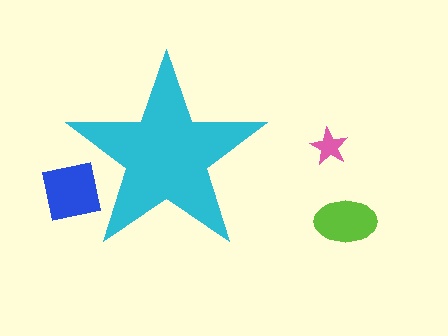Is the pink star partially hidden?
No, the pink star is fully visible.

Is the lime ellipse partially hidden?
No, the lime ellipse is fully visible.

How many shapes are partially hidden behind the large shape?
1 shape is partially hidden.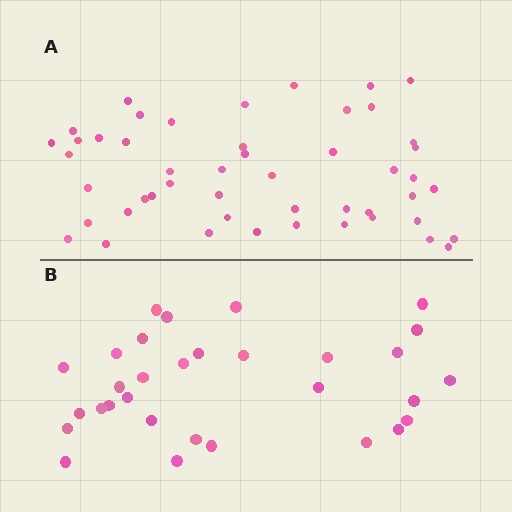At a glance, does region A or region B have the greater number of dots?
Region A (the top region) has more dots.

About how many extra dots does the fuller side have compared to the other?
Region A has approximately 20 more dots than region B.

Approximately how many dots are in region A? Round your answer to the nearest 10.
About 50 dots. (The exact count is 49, which rounds to 50.)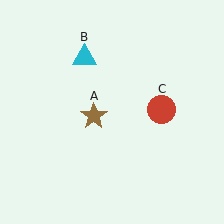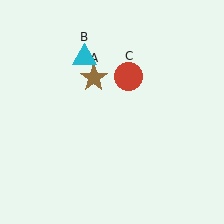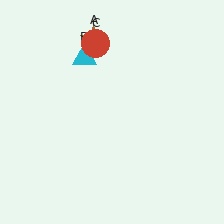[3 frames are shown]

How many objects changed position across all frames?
2 objects changed position: brown star (object A), red circle (object C).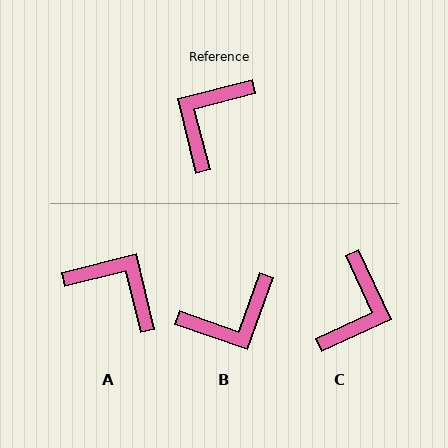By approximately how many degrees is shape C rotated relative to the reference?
Approximately 169 degrees clockwise.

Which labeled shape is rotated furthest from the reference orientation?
C, about 169 degrees away.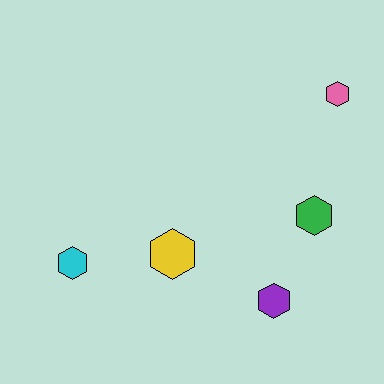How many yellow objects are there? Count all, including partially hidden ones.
There is 1 yellow object.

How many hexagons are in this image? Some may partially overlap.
There are 5 hexagons.